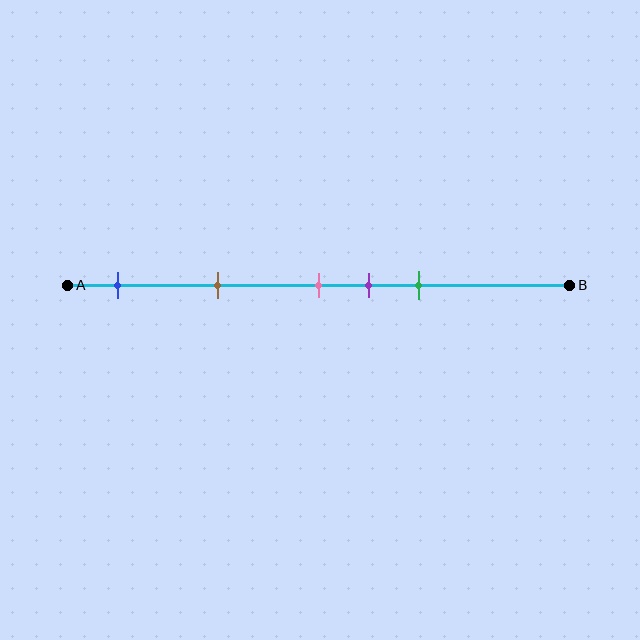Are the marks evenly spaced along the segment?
No, the marks are not evenly spaced.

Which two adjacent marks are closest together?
The pink and purple marks are the closest adjacent pair.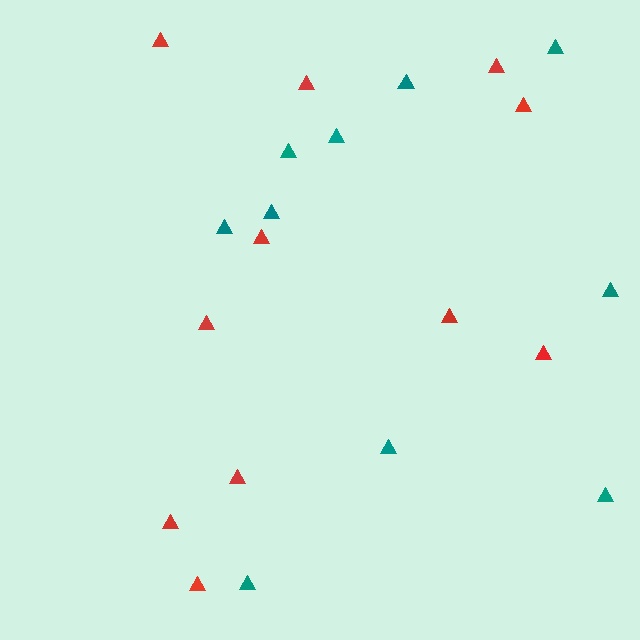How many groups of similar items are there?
There are 2 groups: one group of red triangles (11) and one group of teal triangles (10).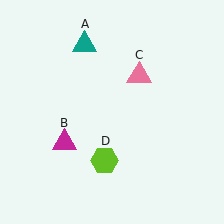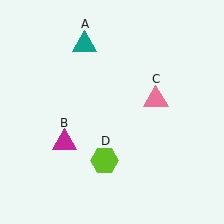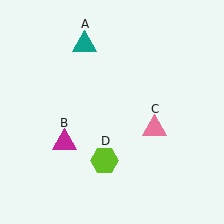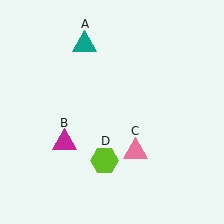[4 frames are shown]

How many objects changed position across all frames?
1 object changed position: pink triangle (object C).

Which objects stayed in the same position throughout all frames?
Teal triangle (object A) and magenta triangle (object B) and lime hexagon (object D) remained stationary.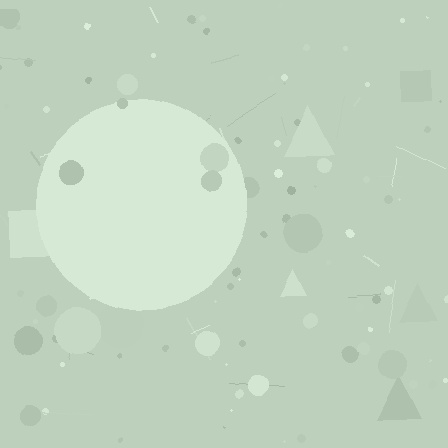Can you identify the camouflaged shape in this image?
The camouflaged shape is a circle.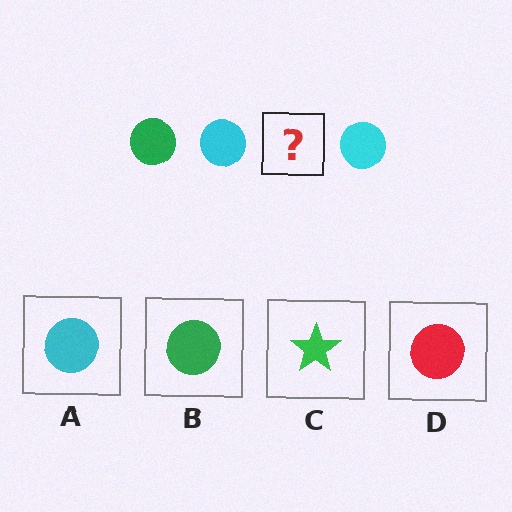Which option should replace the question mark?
Option B.